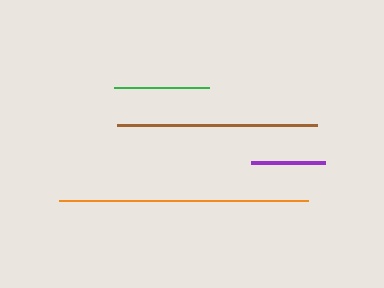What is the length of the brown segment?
The brown segment is approximately 200 pixels long.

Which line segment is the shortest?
The purple line is the shortest at approximately 74 pixels.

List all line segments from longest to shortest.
From longest to shortest: orange, brown, green, purple.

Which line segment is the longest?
The orange line is the longest at approximately 248 pixels.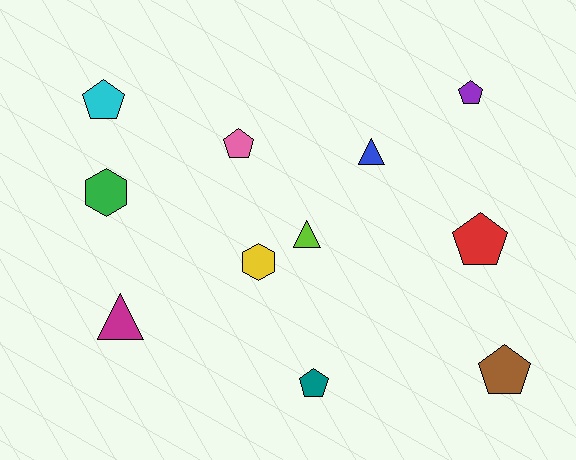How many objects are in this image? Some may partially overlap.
There are 11 objects.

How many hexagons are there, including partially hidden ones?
There are 2 hexagons.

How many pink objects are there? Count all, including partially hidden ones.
There is 1 pink object.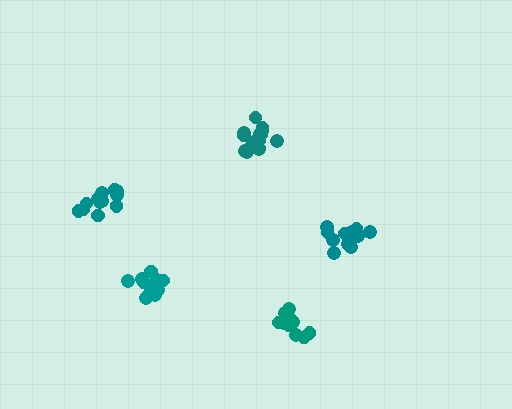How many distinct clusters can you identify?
There are 5 distinct clusters.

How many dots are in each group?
Group 1: 12 dots, Group 2: 14 dots, Group 3: 11 dots, Group 4: 12 dots, Group 5: 17 dots (66 total).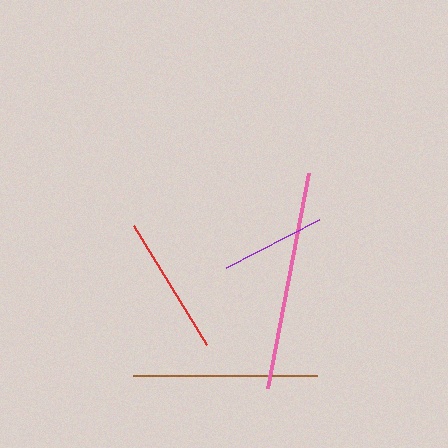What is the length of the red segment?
The red segment is approximately 140 pixels long.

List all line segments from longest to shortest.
From longest to shortest: pink, brown, red, purple.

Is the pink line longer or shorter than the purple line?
The pink line is longer than the purple line.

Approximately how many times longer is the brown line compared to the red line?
The brown line is approximately 1.3 times the length of the red line.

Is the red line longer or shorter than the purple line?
The red line is longer than the purple line.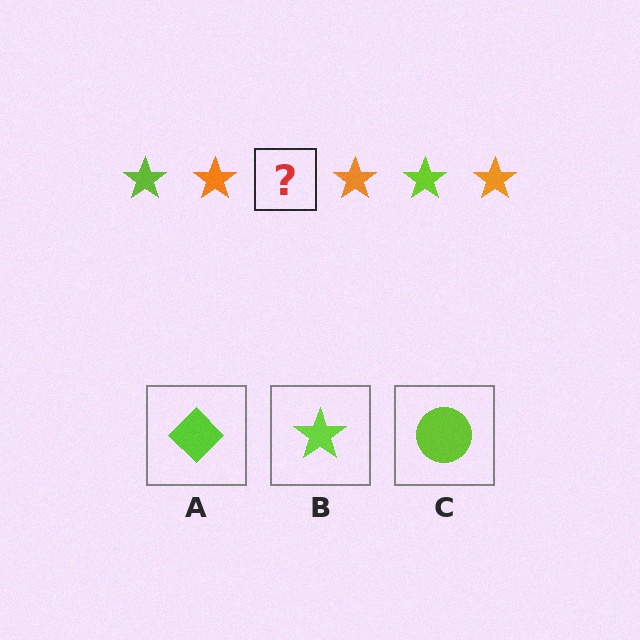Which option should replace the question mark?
Option B.